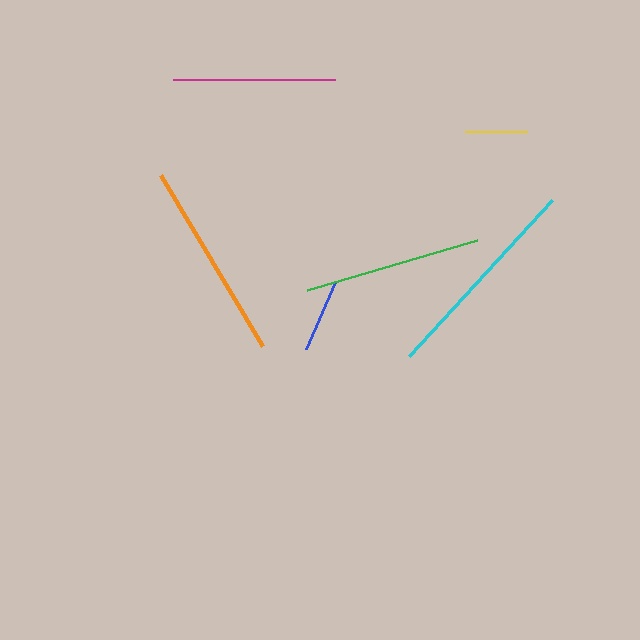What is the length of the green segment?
The green segment is approximately 177 pixels long.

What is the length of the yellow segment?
The yellow segment is approximately 62 pixels long.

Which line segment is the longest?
The cyan line is the longest at approximately 211 pixels.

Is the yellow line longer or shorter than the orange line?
The orange line is longer than the yellow line.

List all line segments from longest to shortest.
From longest to shortest: cyan, orange, green, magenta, blue, yellow.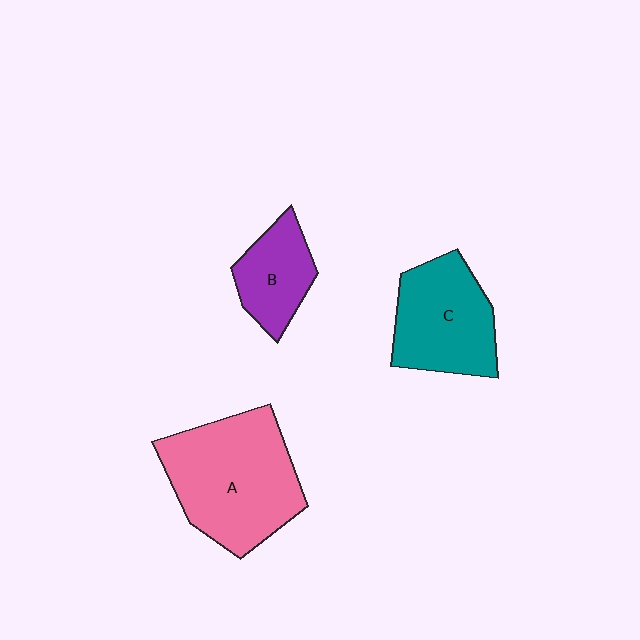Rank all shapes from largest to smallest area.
From largest to smallest: A (pink), C (teal), B (purple).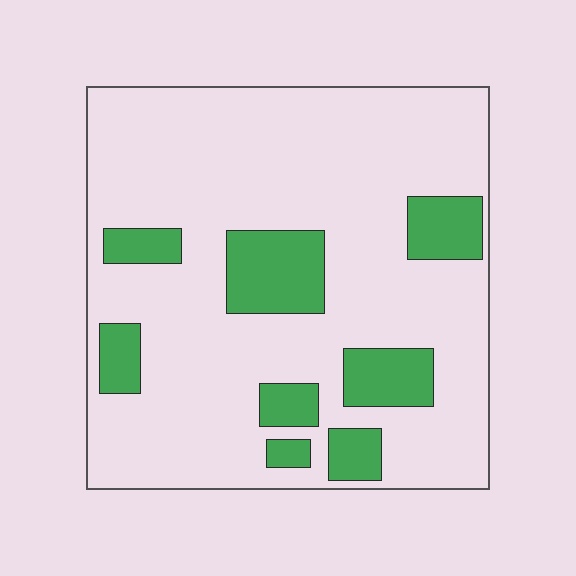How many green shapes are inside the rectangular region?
8.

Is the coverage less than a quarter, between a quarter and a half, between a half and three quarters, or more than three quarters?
Less than a quarter.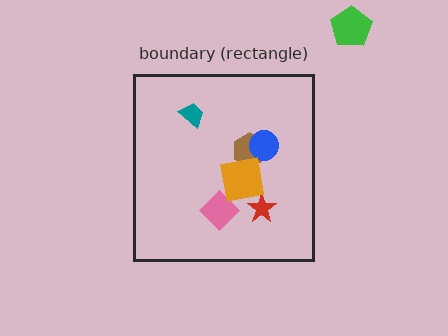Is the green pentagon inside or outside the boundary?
Outside.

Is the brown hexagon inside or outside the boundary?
Inside.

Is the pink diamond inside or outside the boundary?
Inside.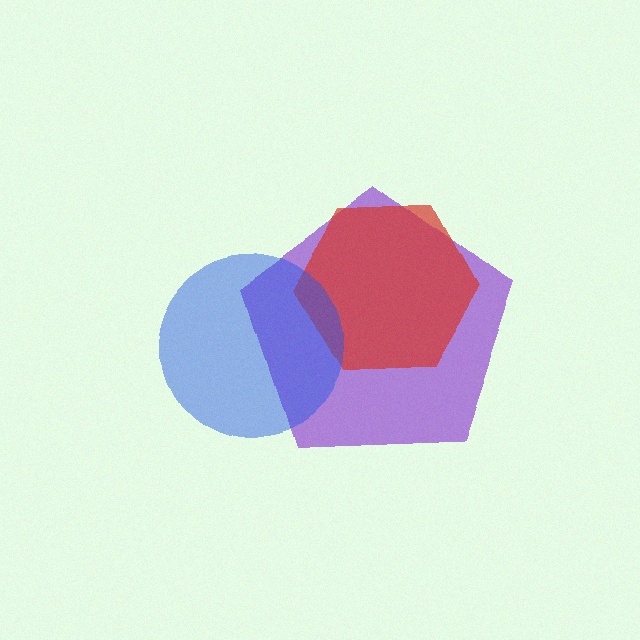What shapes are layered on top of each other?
The layered shapes are: a purple pentagon, a red hexagon, a blue circle.